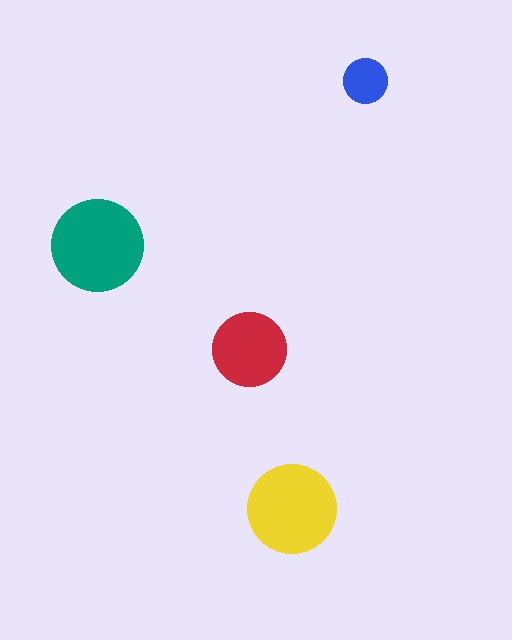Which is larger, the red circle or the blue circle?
The red one.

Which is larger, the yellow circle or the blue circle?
The yellow one.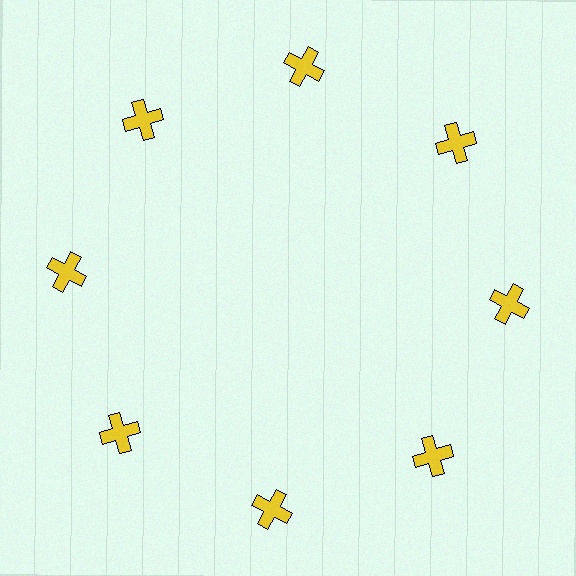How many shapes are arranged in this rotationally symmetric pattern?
There are 8 shapes, arranged in 8 groups of 1.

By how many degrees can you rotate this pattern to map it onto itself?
The pattern maps onto itself every 45 degrees of rotation.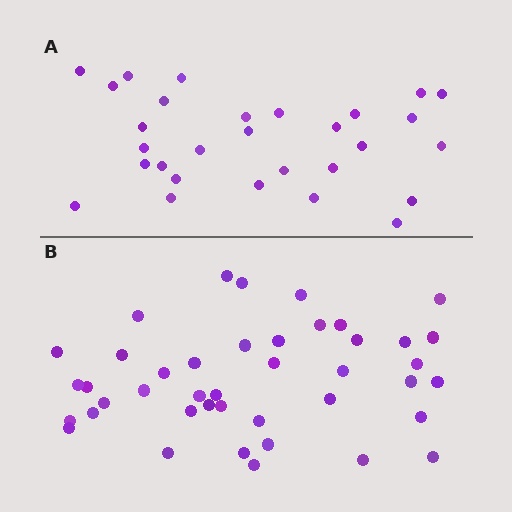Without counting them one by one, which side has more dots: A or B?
Region B (the bottom region) has more dots.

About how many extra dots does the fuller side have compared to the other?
Region B has approximately 15 more dots than region A.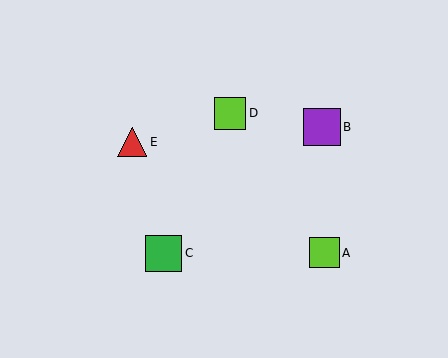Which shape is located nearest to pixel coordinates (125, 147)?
The red triangle (labeled E) at (132, 142) is nearest to that location.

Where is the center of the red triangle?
The center of the red triangle is at (132, 142).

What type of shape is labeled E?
Shape E is a red triangle.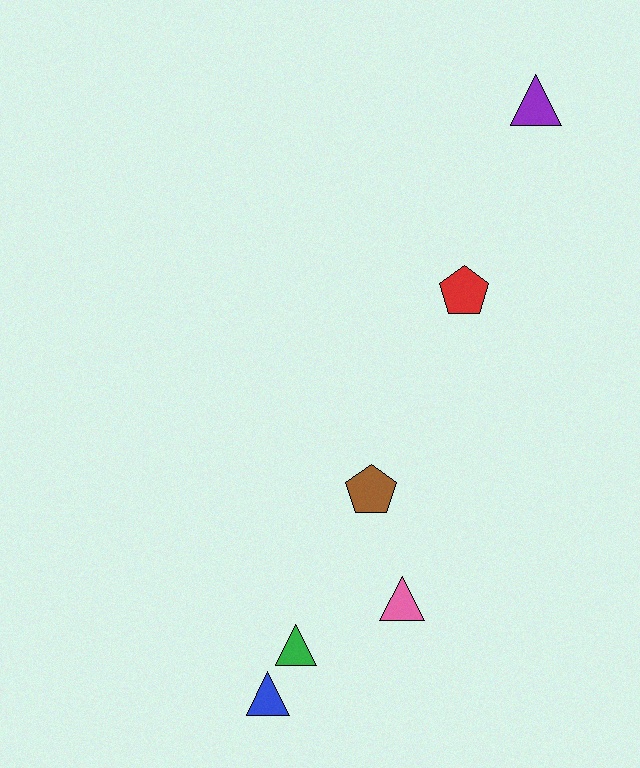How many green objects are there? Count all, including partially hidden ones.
There is 1 green object.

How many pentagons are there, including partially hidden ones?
There are 2 pentagons.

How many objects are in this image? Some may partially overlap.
There are 6 objects.